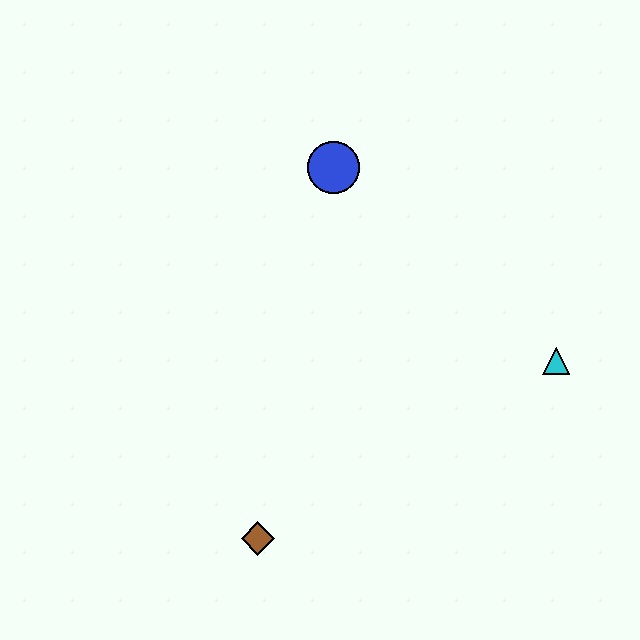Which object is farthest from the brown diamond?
The blue circle is farthest from the brown diamond.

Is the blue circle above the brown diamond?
Yes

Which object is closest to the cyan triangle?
The blue circle is closest to the cyan triangle.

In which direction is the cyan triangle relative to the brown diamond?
The cyan triangle is to the right of the brown diamond.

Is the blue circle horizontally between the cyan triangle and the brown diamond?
Yes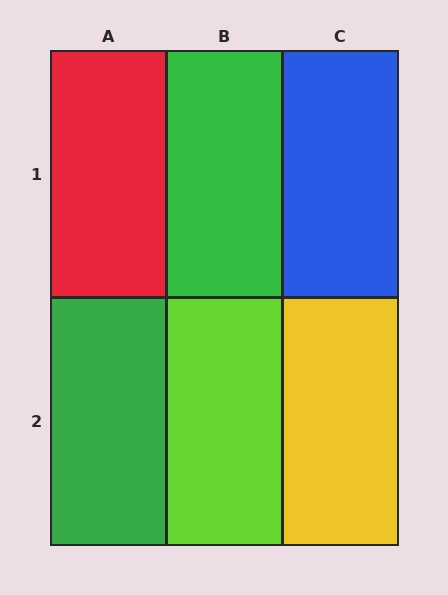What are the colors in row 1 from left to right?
Red, green, blue.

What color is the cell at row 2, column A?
Green.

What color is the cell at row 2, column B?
Lime.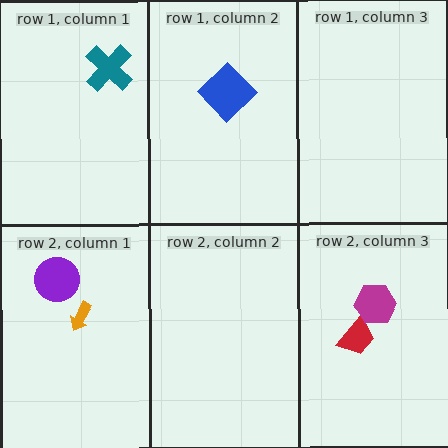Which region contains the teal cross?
The row 1, column 1 region.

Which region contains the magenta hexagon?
The row 2, column 3 region.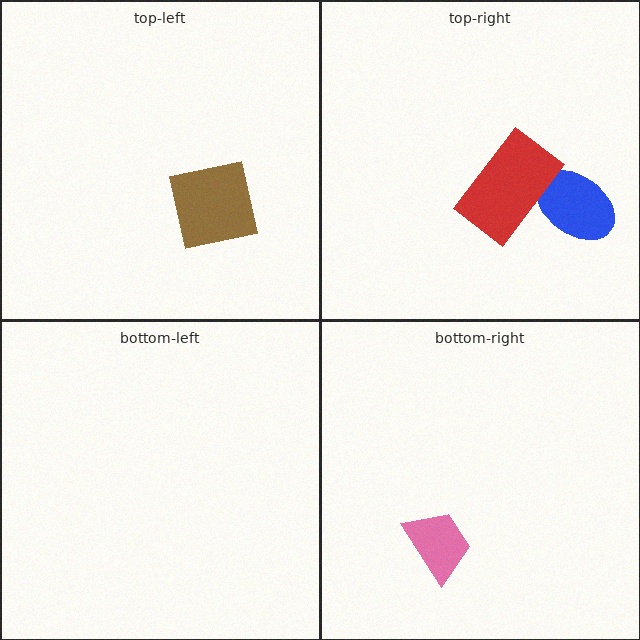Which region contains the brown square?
The top-left region.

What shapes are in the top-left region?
The brown square.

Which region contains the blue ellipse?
The top-right region.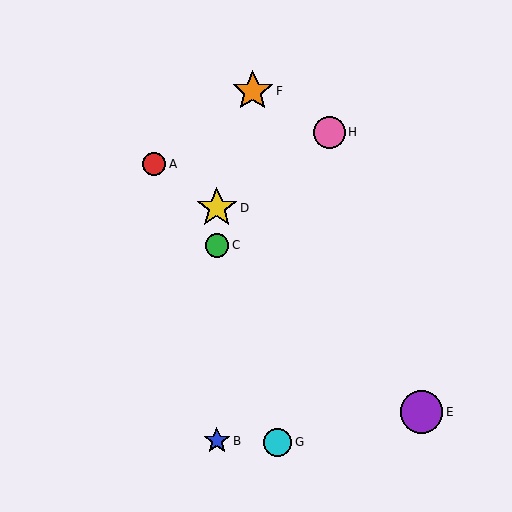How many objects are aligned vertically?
3 objects (B, C, D) are aligned vertically.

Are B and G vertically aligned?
No, B is at x≈217 and G is at x≈278.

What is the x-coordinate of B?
Object B is at x≈217.